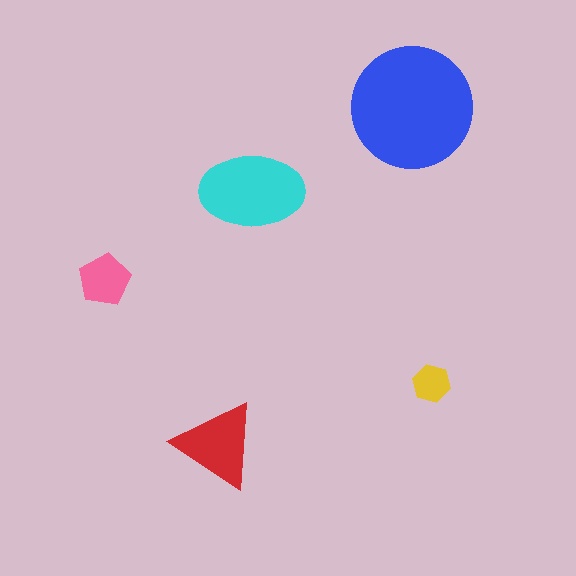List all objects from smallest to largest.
The yellow hexagon, the pink pentagon, the red triangle, the cyan ellipse, the blue circle.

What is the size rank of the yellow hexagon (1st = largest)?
5th.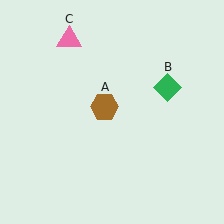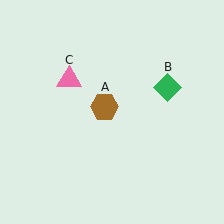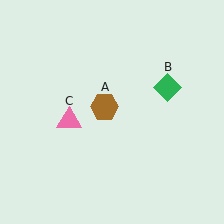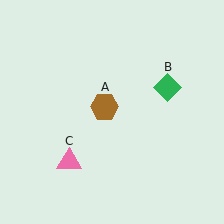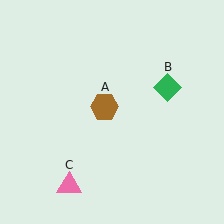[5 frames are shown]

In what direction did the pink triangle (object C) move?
The pink triangle (object C) moved down.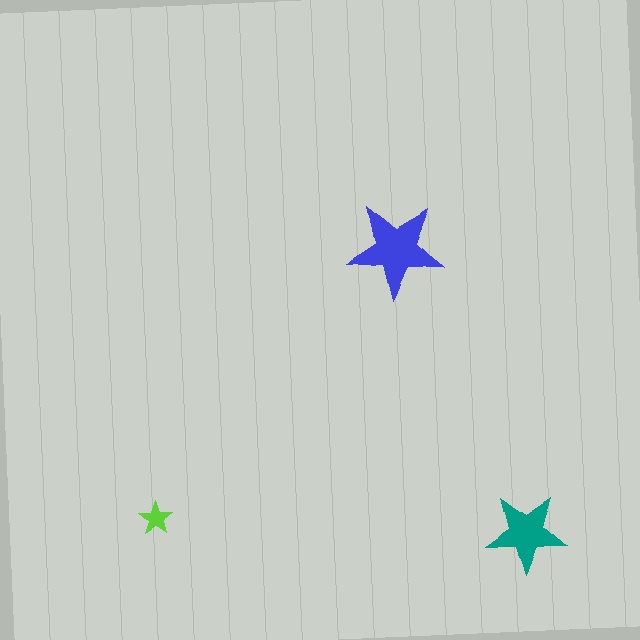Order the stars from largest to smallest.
the blue one, the teal one, the lime one.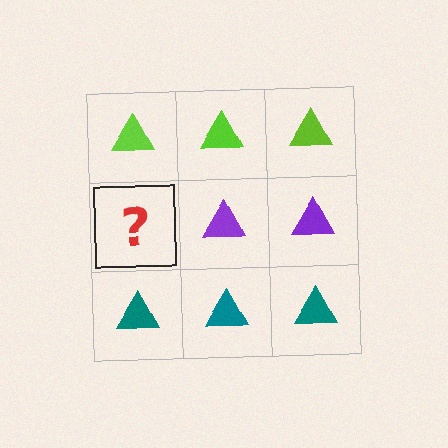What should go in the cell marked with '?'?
The missing cell should contain a purple triangle.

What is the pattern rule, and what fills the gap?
The rule is that each row has a consistent color. The gap should be filled with a purple triangle.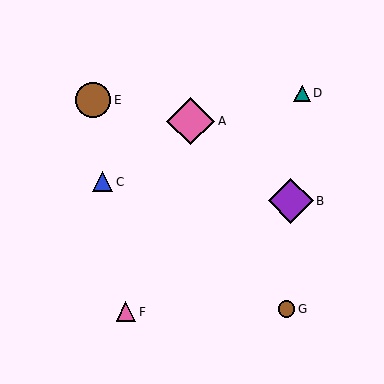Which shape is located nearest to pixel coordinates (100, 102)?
The brown circle (labeled E) at (93, 100) is nearest to that location.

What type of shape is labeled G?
Shape G is a brown circle.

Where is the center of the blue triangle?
The center of the blue triangle is at (103, 182).